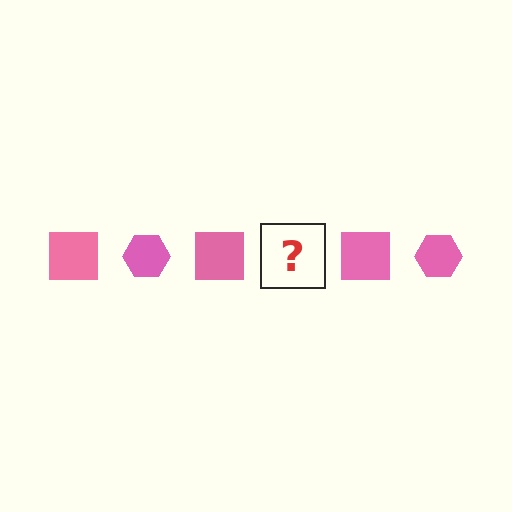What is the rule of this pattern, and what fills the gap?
The rule is that the pattern cycles through square, hexagon shapes in pink. The gap should be filled with a pink hexagon.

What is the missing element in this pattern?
The missing element is a pink hexagon.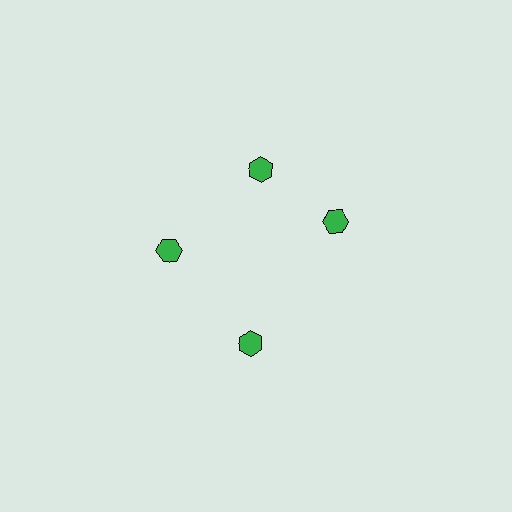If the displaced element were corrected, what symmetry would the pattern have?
It would have 4-fold rotational symmetry — the pattern would map onto itself every 90 degrees.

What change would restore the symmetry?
The symmetry would be restored by rotating it back into even spacing with its neighbors so that all 4 hexagons sit at equal angles and equal distance from the center.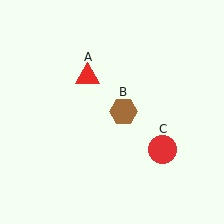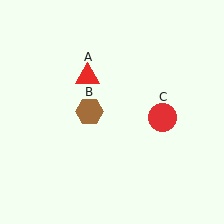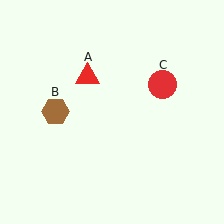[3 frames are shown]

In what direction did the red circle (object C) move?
The red circle (object C) moved up.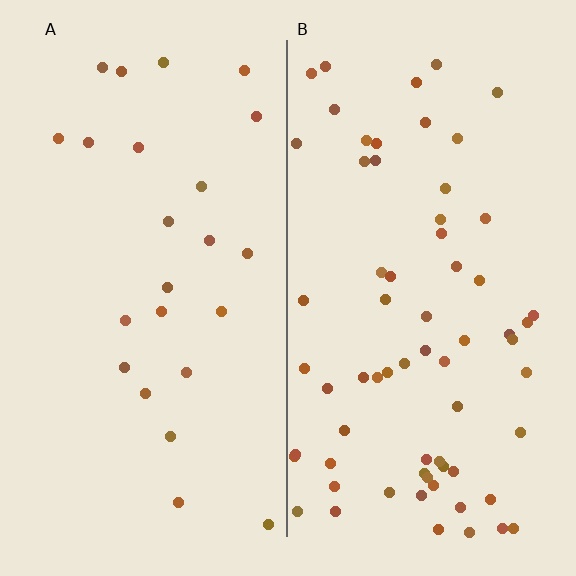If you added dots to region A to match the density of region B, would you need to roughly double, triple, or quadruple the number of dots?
Approximately triple.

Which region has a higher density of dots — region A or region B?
B (the right).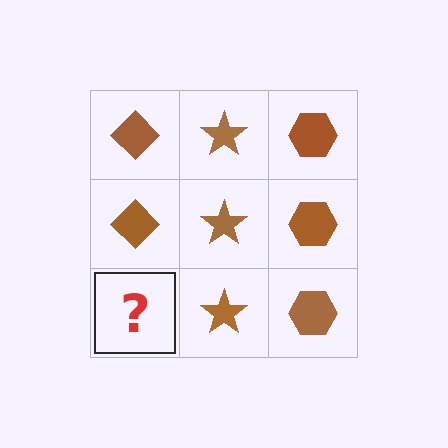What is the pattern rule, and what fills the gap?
The rule is that each column has a consistent shape. The gap should be filled with a brown diamond.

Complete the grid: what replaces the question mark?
The question mark should be replaced with a brown diamond.